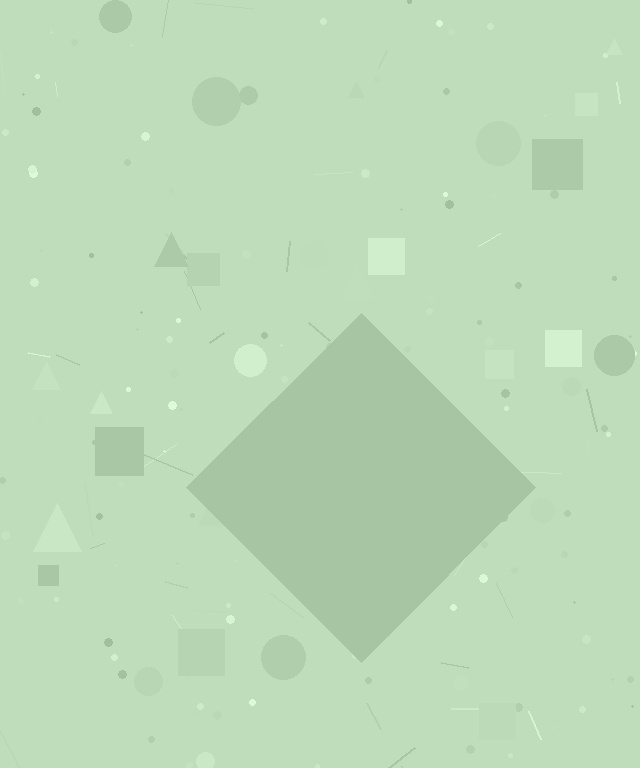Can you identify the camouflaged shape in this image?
The camouflaged shape is a diamond.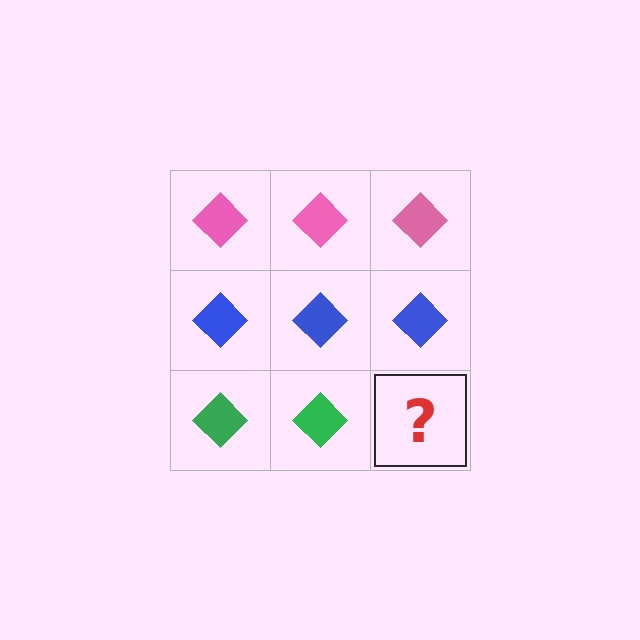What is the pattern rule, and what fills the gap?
The rule is that each row has a consistent color. The gap should be filled with a green diamond.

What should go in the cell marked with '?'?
The missing cell should contain a green diamond.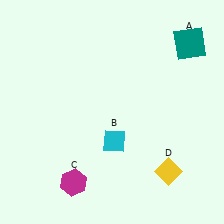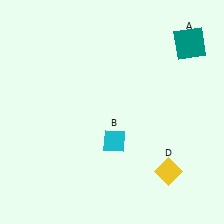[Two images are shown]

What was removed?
The magenta hexagon (C) was removed in Image 2.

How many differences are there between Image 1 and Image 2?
There is 1 difference between the two images.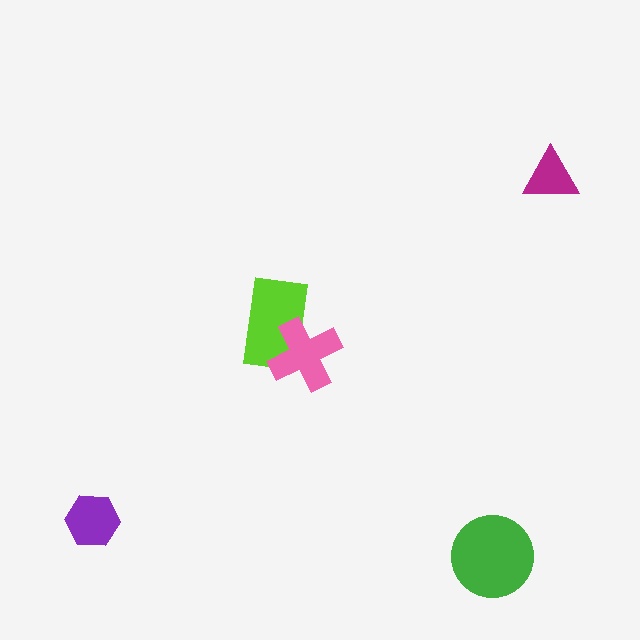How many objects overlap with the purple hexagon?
0 objects overlap with the purple hexagon.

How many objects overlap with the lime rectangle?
1 object overlaps with the lime rectangle.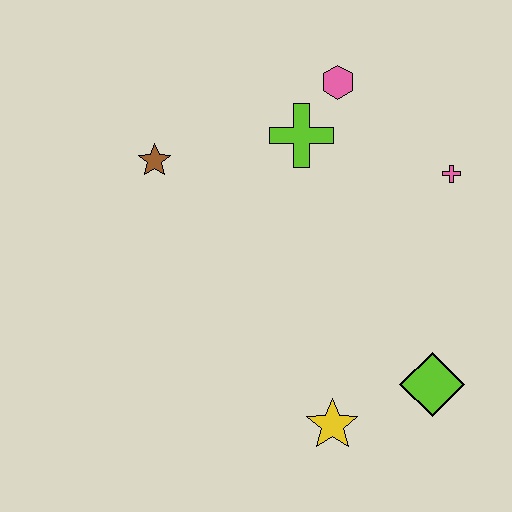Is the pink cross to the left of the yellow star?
No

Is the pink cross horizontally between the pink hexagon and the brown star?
No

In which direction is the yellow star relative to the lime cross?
The yellow star is below the lime cross.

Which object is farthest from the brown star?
The lime diamond is farthest from the brown star.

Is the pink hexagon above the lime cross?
Yes